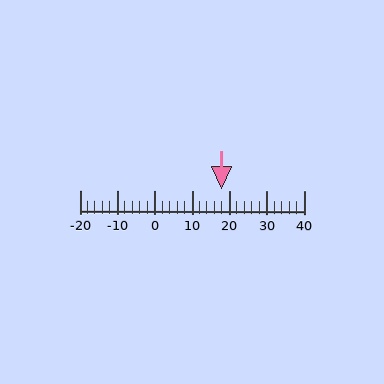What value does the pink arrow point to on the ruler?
The pink arrow points to approximately 18.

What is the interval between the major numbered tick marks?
The major tick marks are spaced 10 units apart.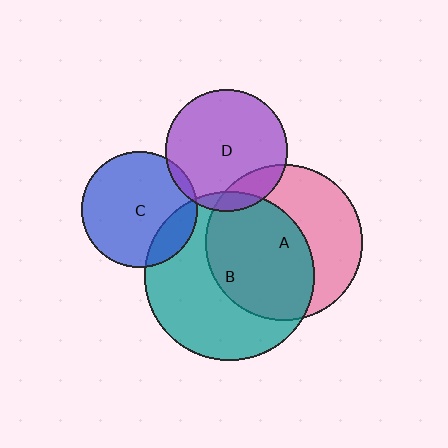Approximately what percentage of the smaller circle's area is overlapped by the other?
Approximately 55%.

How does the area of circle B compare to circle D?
Approximately 1.9 times.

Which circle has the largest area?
Circle B (teal).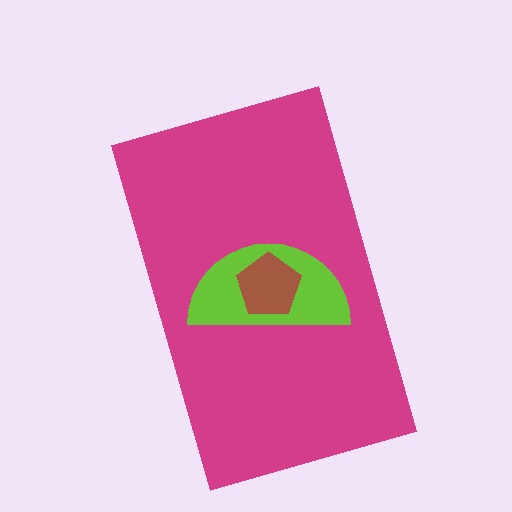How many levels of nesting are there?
3.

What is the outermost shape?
The magenta rectangle.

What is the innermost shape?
The brown pentagon.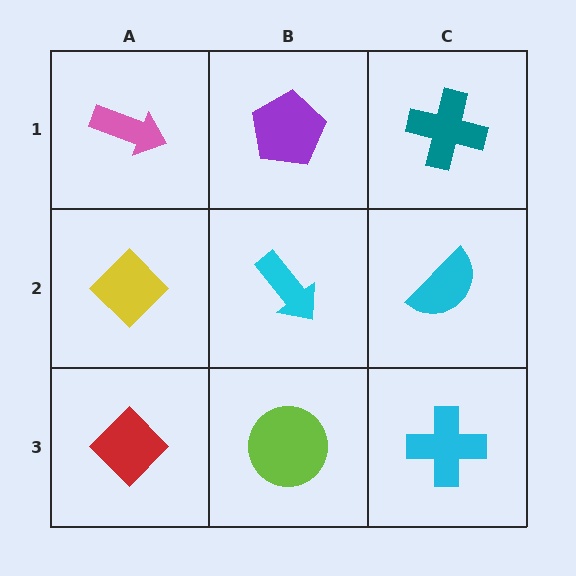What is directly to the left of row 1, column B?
A pink arrow.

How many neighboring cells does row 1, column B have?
3.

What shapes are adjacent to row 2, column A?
A pink arrow (row 1, column A), a red diamond (row 3, column A), a cyan arrow (row 2, column B).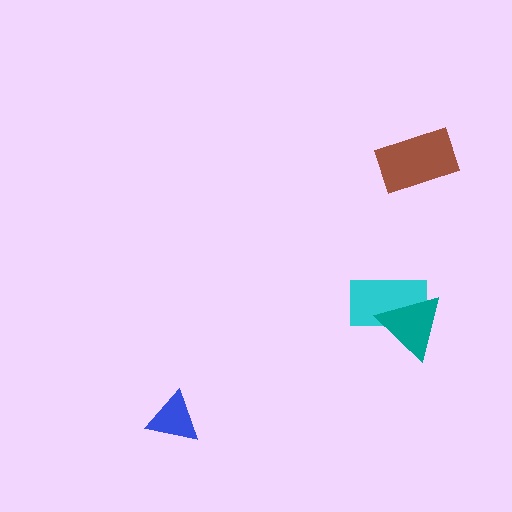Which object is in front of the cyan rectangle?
The teal triangle is in front of the cyan rectangle.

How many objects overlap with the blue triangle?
0 objects overlap with the blue triangle.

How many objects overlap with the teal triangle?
1 object overlaps with the teal triangle.